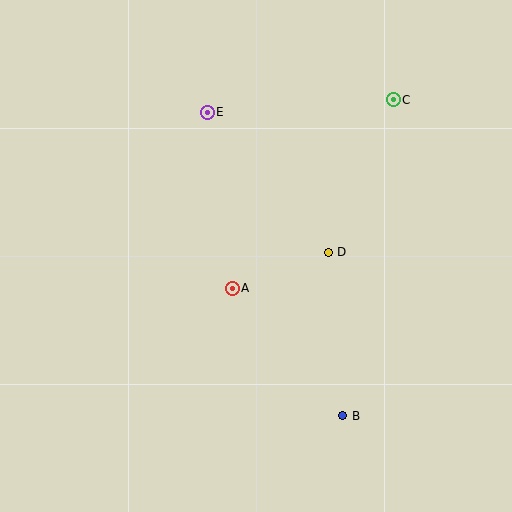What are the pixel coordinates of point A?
Point A is at (232, 288).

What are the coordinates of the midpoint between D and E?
The midpoint between D and E is at (268, 182).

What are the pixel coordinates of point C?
Point C is at (393, 100).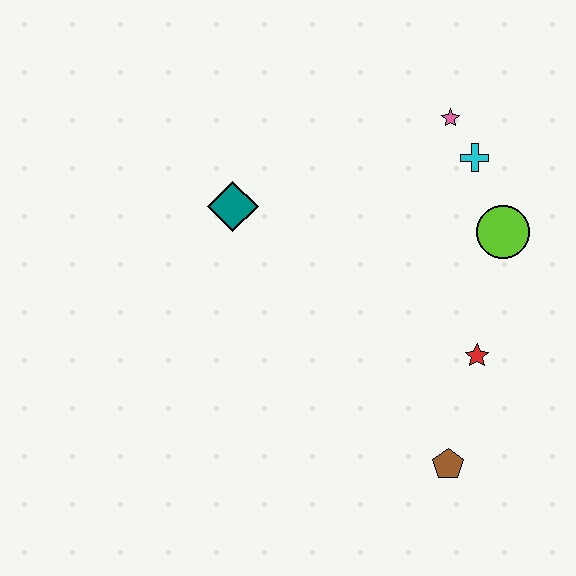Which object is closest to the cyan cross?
The pink star is closest to the cyan cross.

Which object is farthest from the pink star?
The brown pentagon is farthest from the pink star.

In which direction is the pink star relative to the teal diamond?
The pink star is to the right of the teal diamond.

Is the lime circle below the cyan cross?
Yes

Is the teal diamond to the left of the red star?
Yes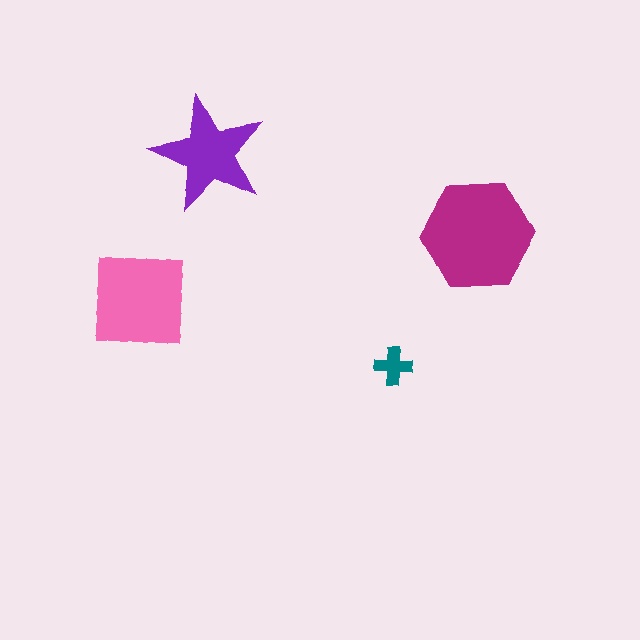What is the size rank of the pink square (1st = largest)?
2nd.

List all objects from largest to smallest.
The magenta hexagon, the pink square, the purple star, the teal cross.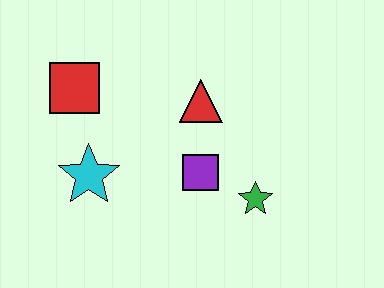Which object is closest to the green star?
The purple square is closest to the green star.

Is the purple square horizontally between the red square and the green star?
Yes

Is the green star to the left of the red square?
No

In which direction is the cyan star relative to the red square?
The cyan star is below the red square.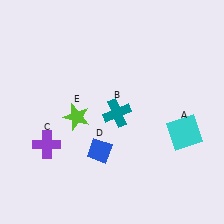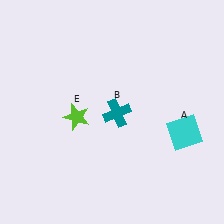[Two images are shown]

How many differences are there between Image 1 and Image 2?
There are 2 differences between the two images.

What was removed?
The blue diamond (D), the purple cross (C) were removed in Image 2.